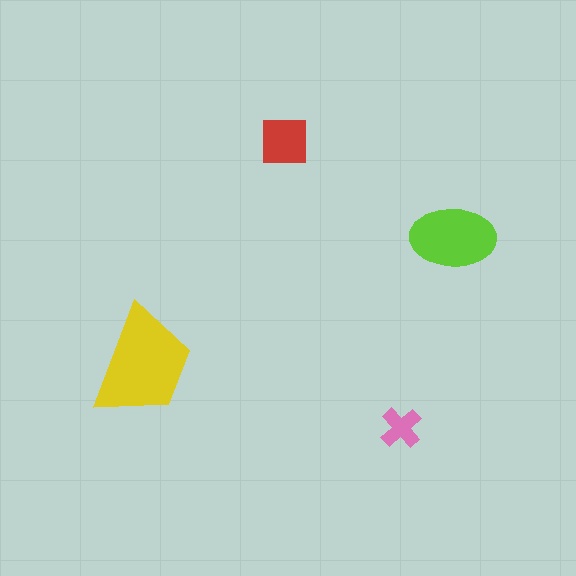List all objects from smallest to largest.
The pink cross, the red square, the lime ellipse, the yellow trapezoid.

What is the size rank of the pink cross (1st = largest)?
4th.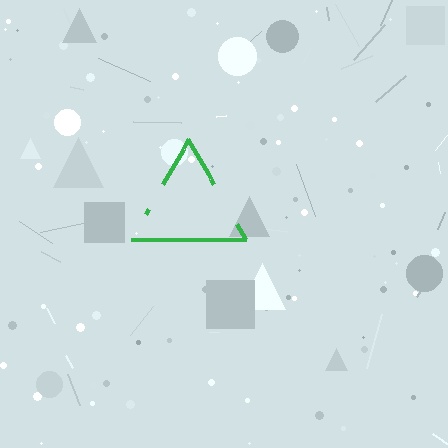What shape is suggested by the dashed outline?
The dashed outline suggests a triangle.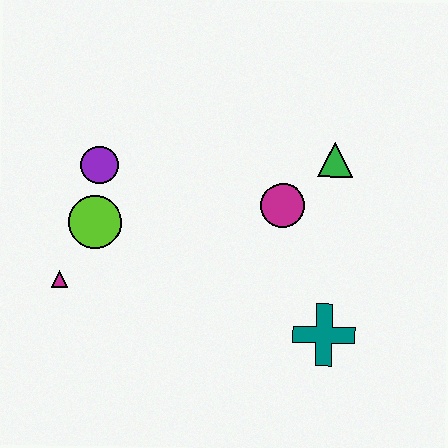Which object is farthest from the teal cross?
The purple circle is farthest from the teal cross.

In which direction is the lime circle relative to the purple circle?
The lime circle is below the purple circle.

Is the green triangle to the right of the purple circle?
Yes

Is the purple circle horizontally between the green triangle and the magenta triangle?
Yes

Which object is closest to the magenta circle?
The green triangle is closest to the magenta circle.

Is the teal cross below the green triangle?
Yes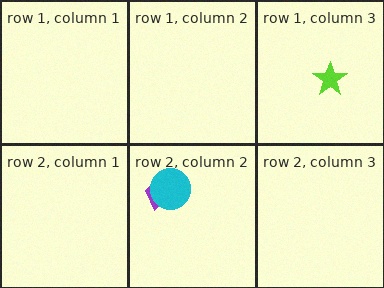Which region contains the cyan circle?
The row 2, column 2 region.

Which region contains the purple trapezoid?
The row 2, column 2 region.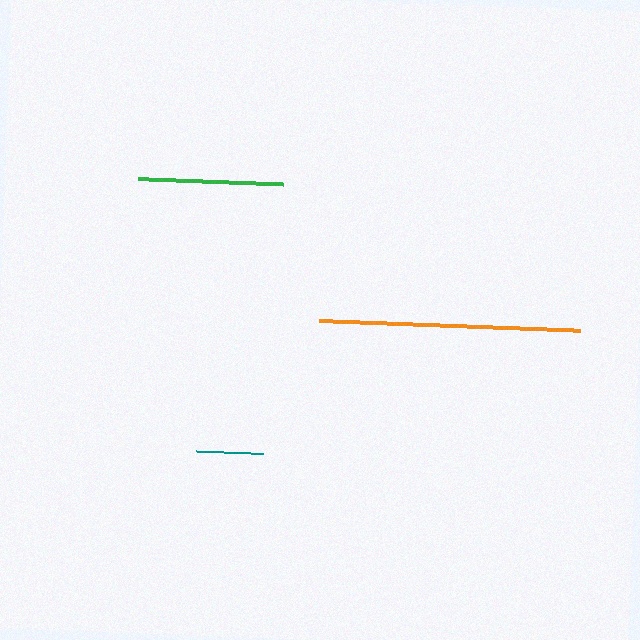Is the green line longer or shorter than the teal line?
The green line is longer than the teal line.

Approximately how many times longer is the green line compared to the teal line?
The green line is approximately 2.2 times the length of the teal line.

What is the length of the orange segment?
The orange segment is approximately 261 pixels long.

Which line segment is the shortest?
The teal line is the shortest at approximately 67 pixels.